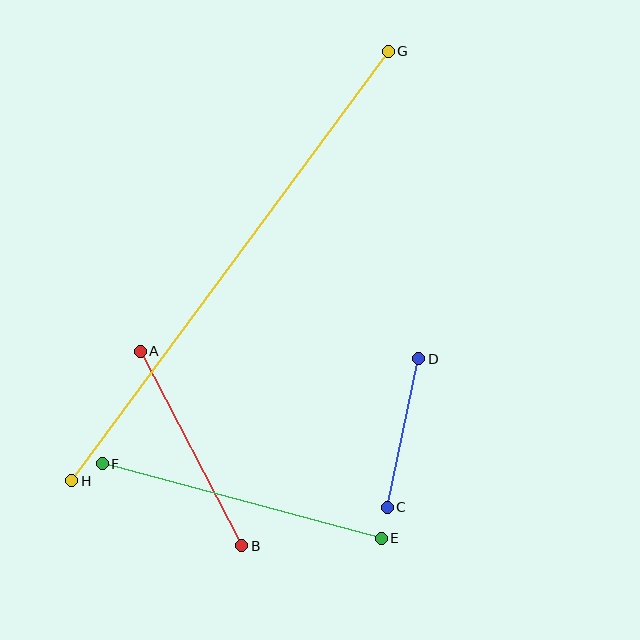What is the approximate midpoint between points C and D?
The midpoint is at approximately (403, 433) pixels.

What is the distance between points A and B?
The distance is approximately 219 pixels.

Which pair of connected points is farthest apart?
Points G and H are farthest apart.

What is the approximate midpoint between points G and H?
The midpoint is at approximately (230, 266) pixels.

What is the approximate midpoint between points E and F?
The midpoint is at approximately (242, 501) pixels.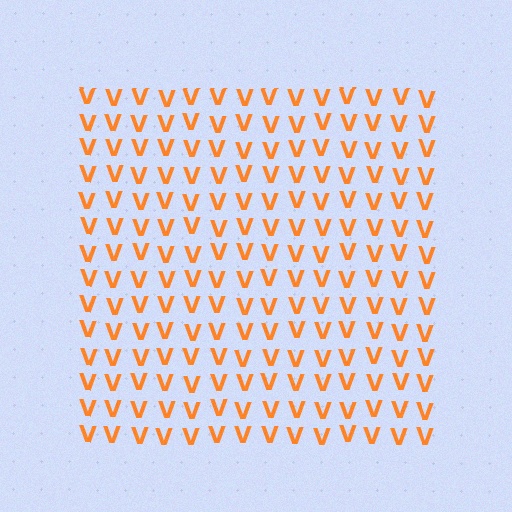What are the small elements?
The small elements are letter V's.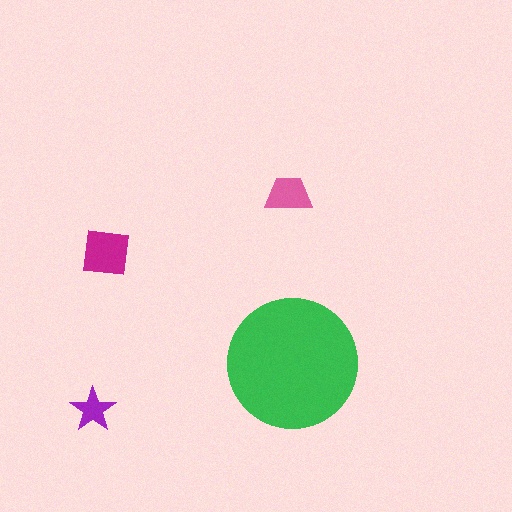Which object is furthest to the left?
The purple star is leftmost.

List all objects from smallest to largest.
The purple star, the pink trapezoid, the magenta square, the green circle.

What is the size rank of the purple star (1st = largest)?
4th.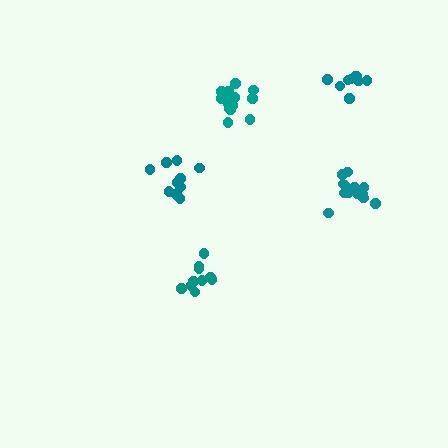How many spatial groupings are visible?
There are 5 spatial groupings.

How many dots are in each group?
Group 1: 10 dots, Group 2: 15 dots, Group 3: 9 dots, Group 4: 10 dots, Group 5: 13 dots (57 total).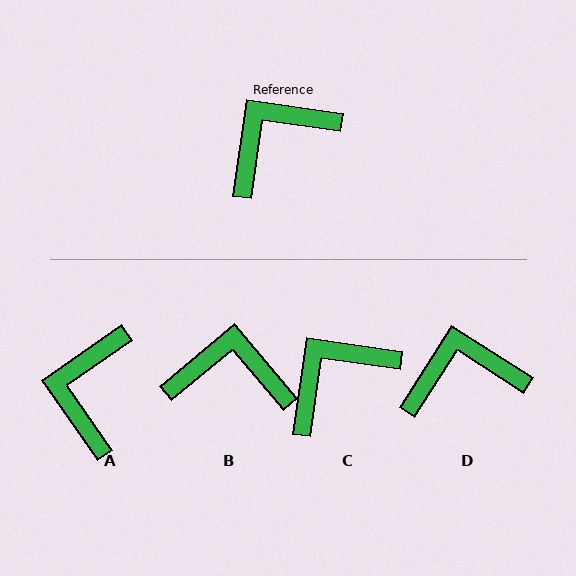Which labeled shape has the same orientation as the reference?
C.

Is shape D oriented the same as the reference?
No, it is off by about 24 degrees.